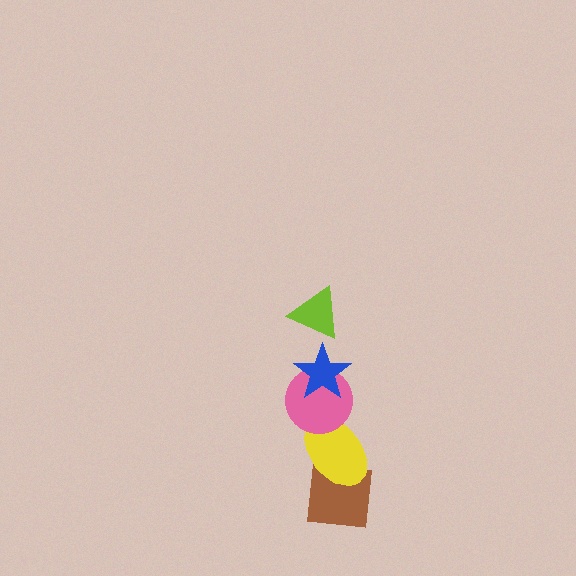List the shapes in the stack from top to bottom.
From top to bottom: the lime triangle, the blue star, the pink circle, the yellow ellipse, the brown square.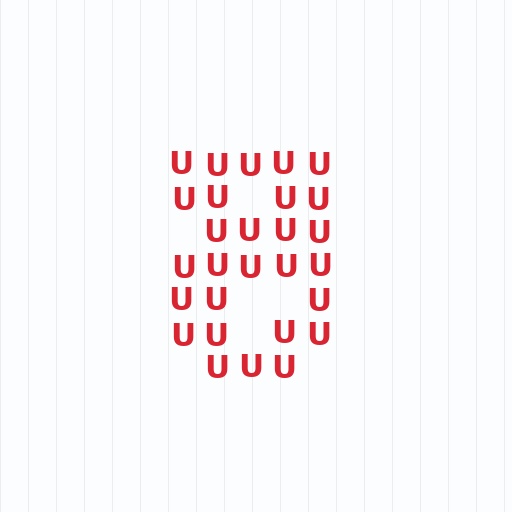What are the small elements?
The small elements are letter U's.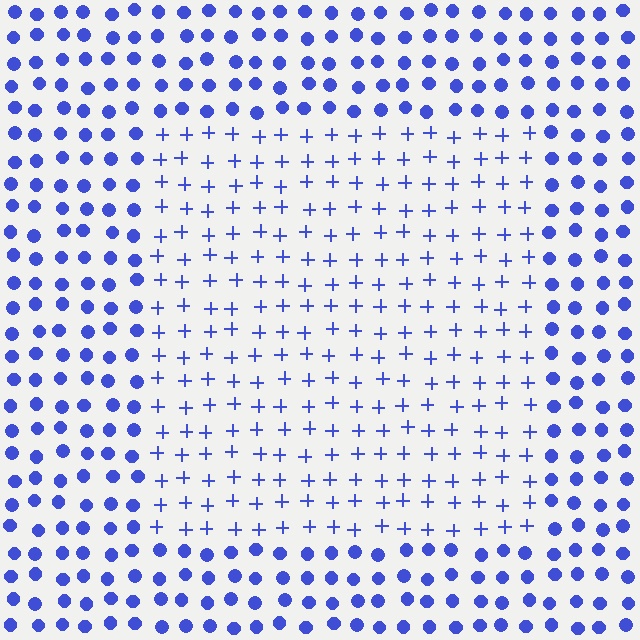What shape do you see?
I see a rectangle.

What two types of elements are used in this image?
The image uses plus signs inside the rectangle region and circles outside it.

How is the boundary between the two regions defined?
The boundary is defined by a change in element shape: plus signs inside vs. circles outside. All elements share the same color and spacing.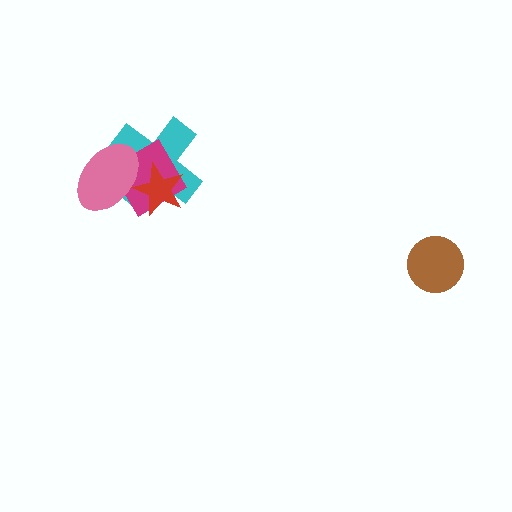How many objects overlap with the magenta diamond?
3 objects overlap with the magenta diamond.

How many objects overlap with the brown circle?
0 objects overlap with the brown circle.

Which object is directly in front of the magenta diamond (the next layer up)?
The pink ellipse is directly in front of the magenta diamond.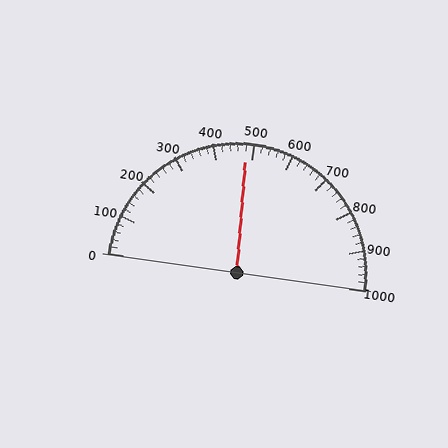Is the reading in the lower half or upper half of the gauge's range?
The reading is in the lower half of the range (0 to 1000).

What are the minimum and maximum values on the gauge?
The gauge ranges from 0 to 1000.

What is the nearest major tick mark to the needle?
The nearest major tick mark is 500.